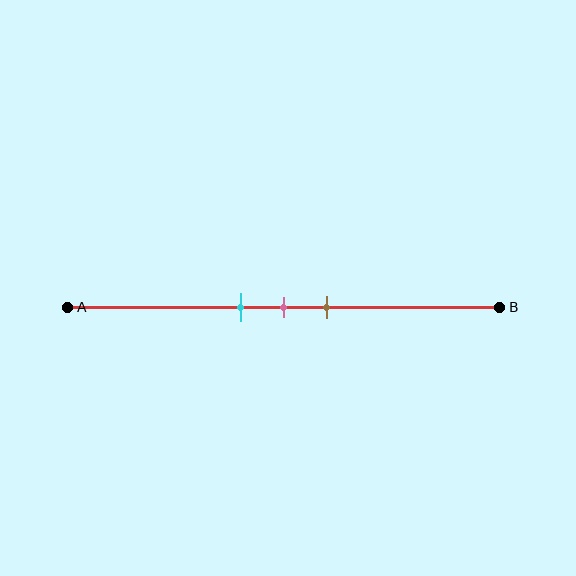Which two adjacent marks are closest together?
The cyan and pink marks are the closest adjacent pair.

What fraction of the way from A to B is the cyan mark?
The cyan mark is approximately 40% (0.4) of the way from A to B.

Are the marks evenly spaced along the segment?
Yes, the marks are approximately evenly spaced.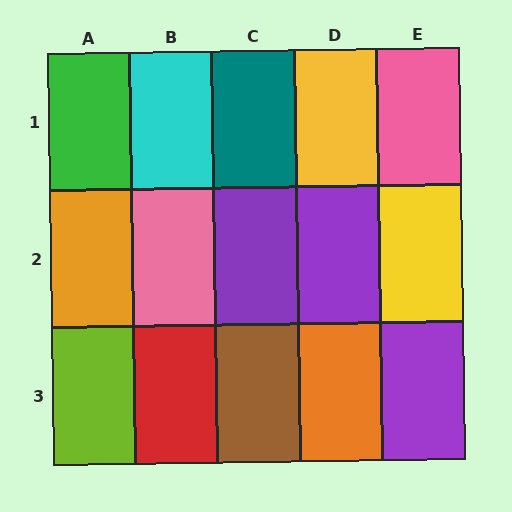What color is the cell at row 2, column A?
Orange.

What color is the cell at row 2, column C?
Purple.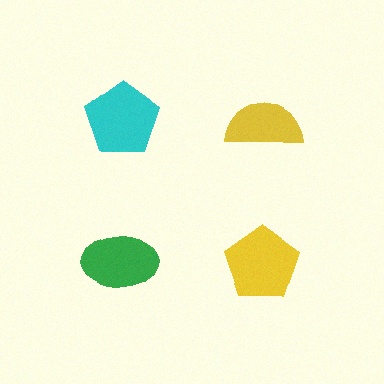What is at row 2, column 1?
A green ellipse.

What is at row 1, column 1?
A cyan pentagon.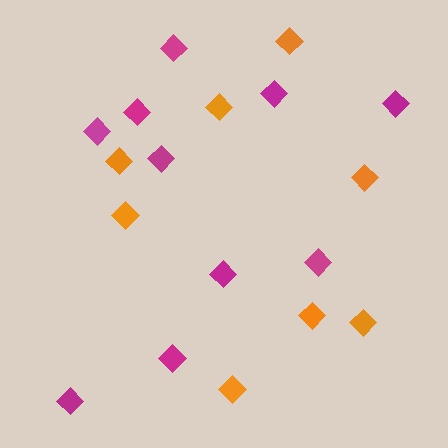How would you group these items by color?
There are 2 groups: one group of magenta diamonds (10) and one group of orange diamonds (8).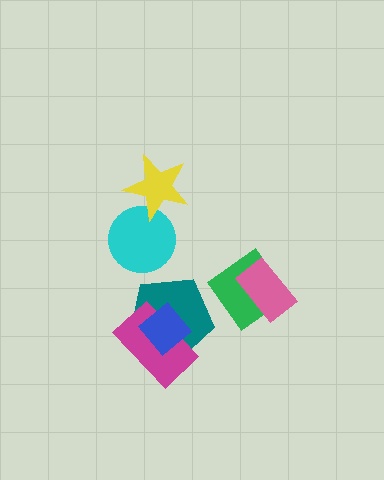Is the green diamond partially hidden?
Yes, it is partially covered by another shape.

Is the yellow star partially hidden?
No, no other shape covers it.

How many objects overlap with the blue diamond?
2 objects overlap with the blue diamond.